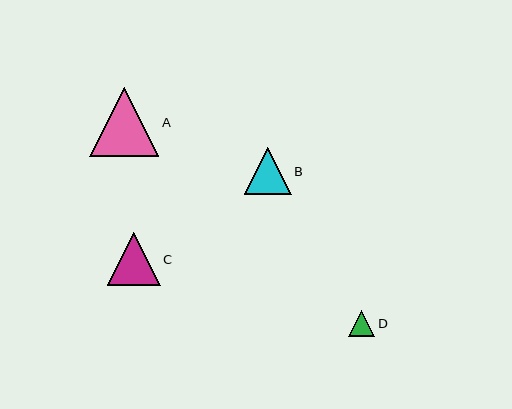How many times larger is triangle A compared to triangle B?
Triangle A is approximately 1.5 times the size of triangle B.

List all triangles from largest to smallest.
From largest to smallest: A, C, B, D.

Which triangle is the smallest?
Triangle D is the smallest with a size of approximately 26 pixels.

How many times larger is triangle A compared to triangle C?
Triangle A is approximately 1.3 times the size of triangle C.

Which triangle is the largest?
Triangle A is the largest with a size of approximately 69 pixels.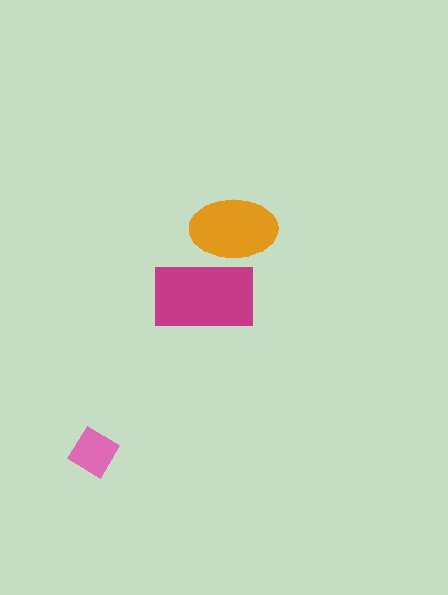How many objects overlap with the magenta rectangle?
1 object overlaps with the magenta rectangle.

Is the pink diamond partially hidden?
No, no other shape covers it.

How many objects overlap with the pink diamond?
0 objects overlap with the pink diamond.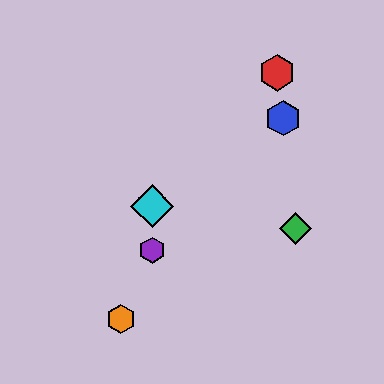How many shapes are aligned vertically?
3 shapes (the yellow hexagon, the purple hexagon, the cyan diamond) are aligned vertically.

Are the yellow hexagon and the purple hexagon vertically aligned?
Yes, both are at x≈152.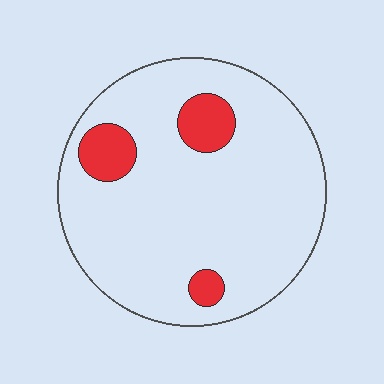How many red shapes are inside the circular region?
3.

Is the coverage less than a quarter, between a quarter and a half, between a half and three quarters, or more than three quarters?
Less than a quarter.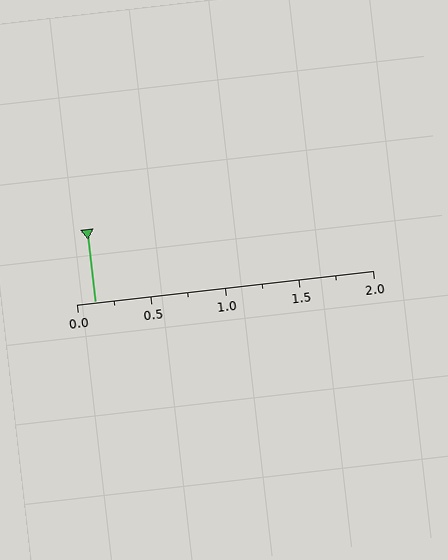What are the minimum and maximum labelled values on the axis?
The axis runs from 0.0 to 2.0.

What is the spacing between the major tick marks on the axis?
The major ticks are spaced 0.5 apart.